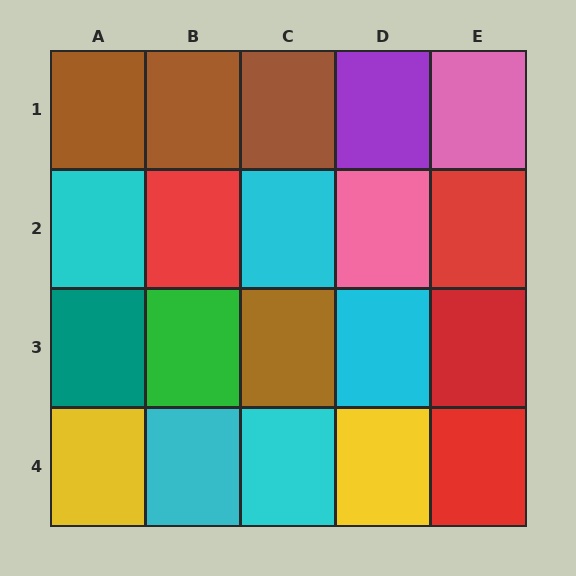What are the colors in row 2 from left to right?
Cyan, red, cyan, pink, red.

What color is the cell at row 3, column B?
Green.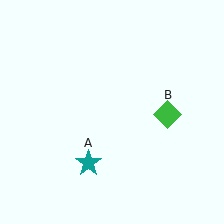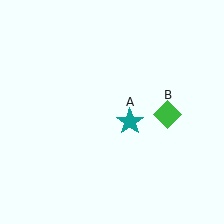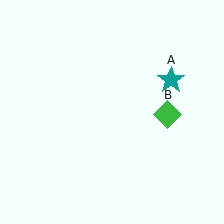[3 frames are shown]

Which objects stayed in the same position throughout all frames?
Green diamond (object B) remained stationary.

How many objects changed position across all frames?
1 object changed position: teal star (object A).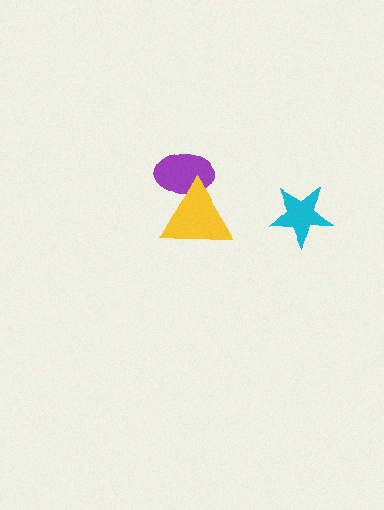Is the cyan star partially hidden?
No, no other shape covers it.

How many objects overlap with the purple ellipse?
1 object overlaps with the purple ellipse.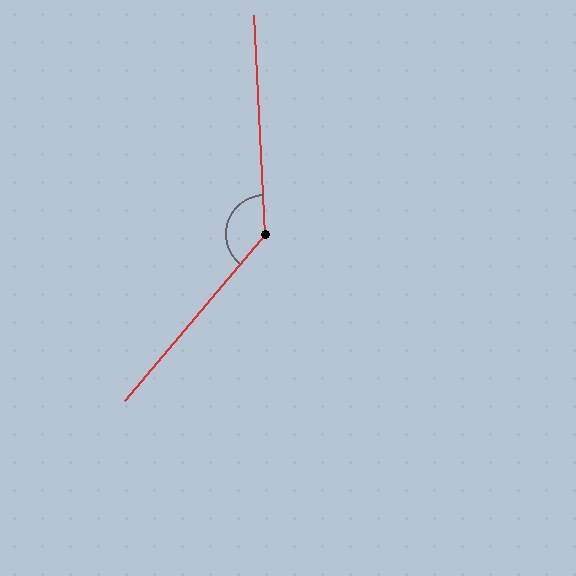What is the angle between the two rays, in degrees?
Approximately 137 degrees.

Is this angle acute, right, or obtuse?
It is obtuse.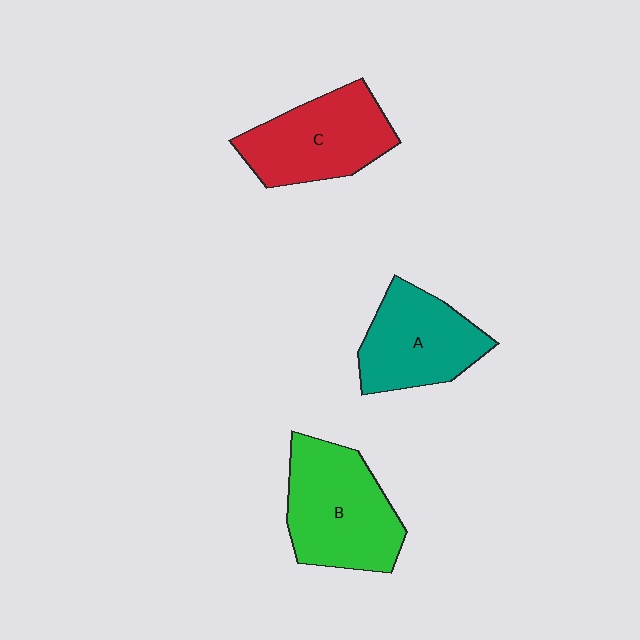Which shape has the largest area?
Shape B (green).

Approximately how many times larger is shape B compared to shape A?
Approximately 1.2 times.